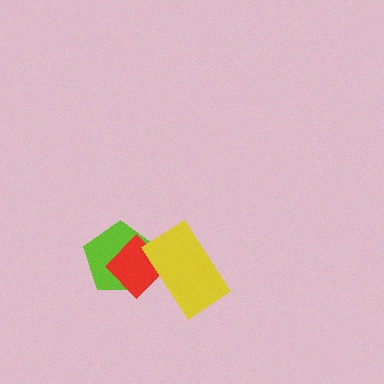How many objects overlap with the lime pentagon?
2 objects overlap with the lime pentagon.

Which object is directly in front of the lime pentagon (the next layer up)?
The red diamond is directly in front of the lime pentagon.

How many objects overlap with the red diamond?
2 objects overlap with the red diamond.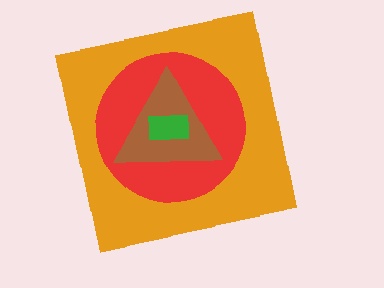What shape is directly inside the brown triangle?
The green rectangle.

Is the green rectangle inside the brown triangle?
Yes.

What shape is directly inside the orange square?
The red circle.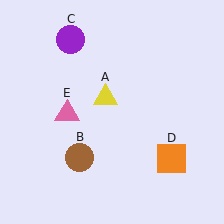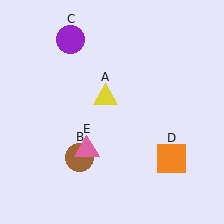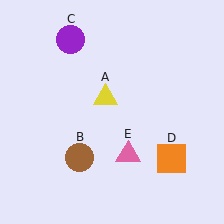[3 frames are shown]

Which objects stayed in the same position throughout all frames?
Yellow triangle (object A) and brown circle (object B) and purple circle (object C) and orange square (object D) remained stationary.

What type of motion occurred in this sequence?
The pink triangle (object E) rotated counterclockwise around the center of the scene.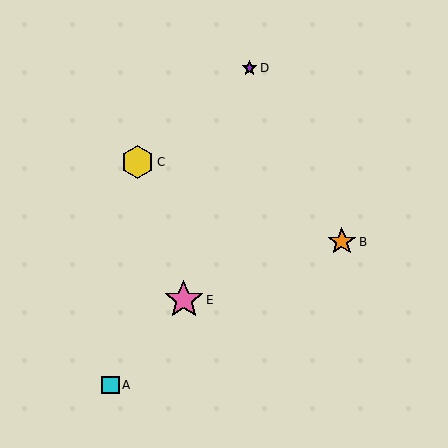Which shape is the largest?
The pink star (labeled E) is the largest.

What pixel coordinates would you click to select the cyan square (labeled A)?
Click at (111, 385) to select the cyan square A.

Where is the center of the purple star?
The center of the purple star is at (249, 68).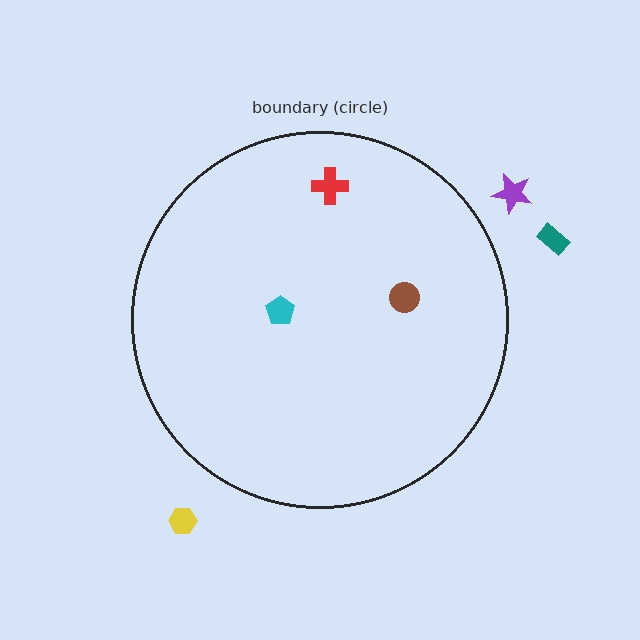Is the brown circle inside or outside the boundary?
Inside.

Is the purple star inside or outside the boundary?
Outside.